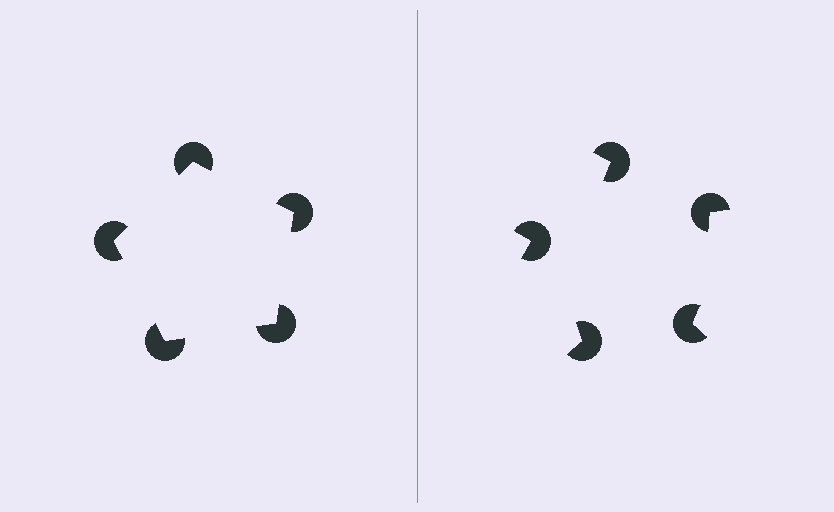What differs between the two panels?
The pac-man discs are positioned identically on both sides; only the wedge orientations differ. On the left they align to a pentagon; on the right they are misaligned.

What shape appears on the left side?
An illusory pentagon.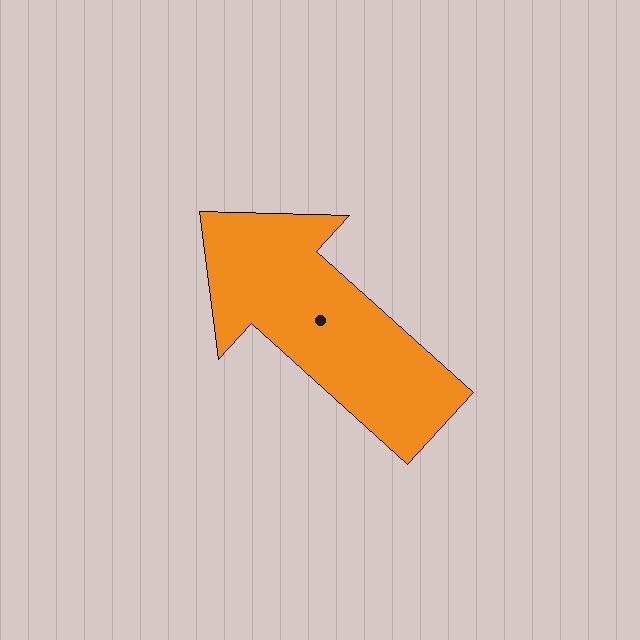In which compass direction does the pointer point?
Northwest.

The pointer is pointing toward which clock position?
Roughly 10 o'clock.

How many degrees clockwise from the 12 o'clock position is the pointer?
Approximately 312 degrees.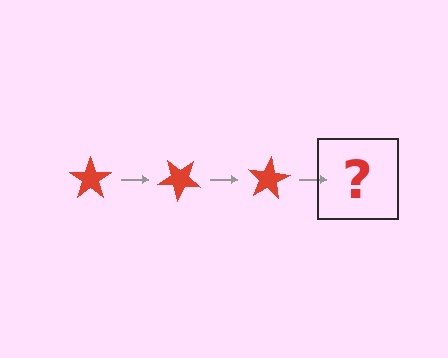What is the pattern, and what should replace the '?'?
The pattern is that the star rotates 40 degrees each step. The '?' should be a red star rotated 120 degrees.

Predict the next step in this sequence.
The next step is a red star rotated 120 degrees.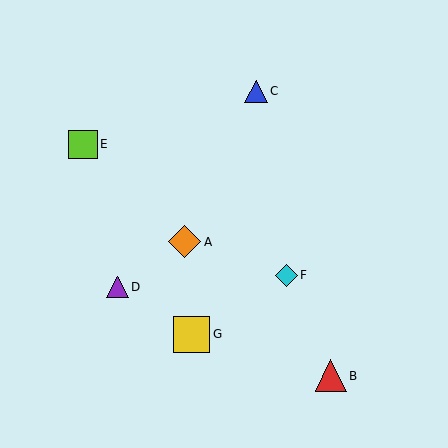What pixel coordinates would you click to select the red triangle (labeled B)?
Click at (331, 376) to select the red triangle B.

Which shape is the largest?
The yellow square (labeled G) is the largest.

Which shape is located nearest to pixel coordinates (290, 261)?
The cyan diamond (labeled F) at (286, 275) is nearest to that location.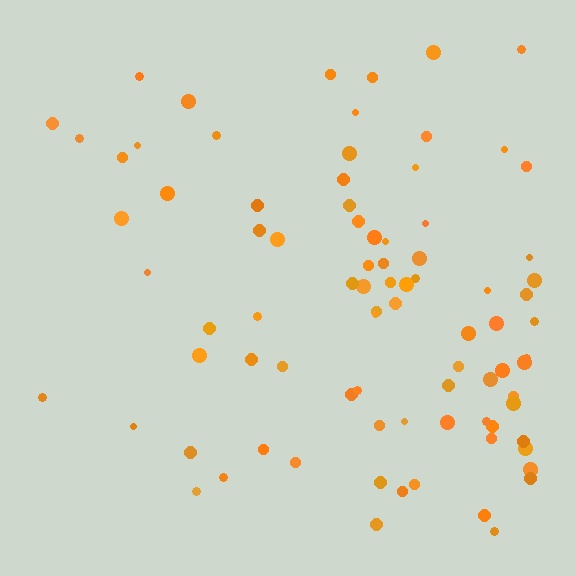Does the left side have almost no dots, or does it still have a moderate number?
Still a moderate number, just noticeably fewer than the right.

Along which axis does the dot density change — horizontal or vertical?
Horizontal.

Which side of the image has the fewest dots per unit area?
The left.